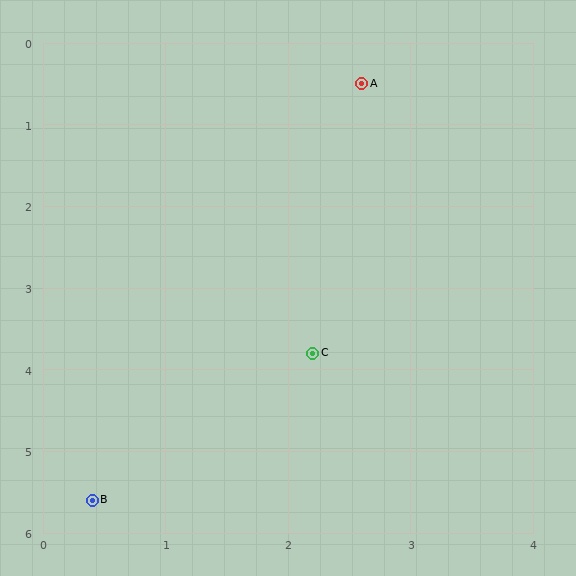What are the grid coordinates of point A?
Point A is at approximately (2.6, 0.5).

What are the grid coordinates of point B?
Point B is at approximately (0.4, 5.6).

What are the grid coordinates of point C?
Point C is at approximately (2.2, 3.8).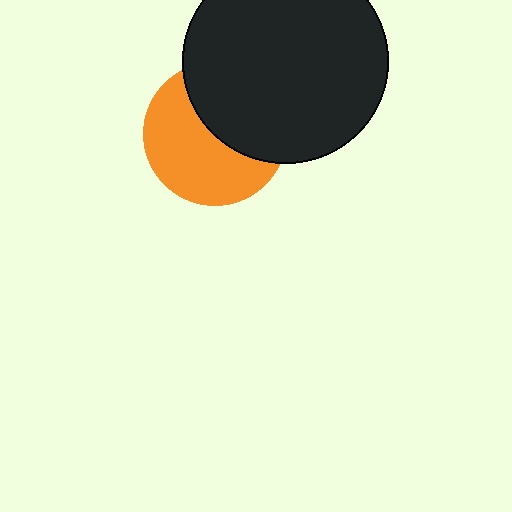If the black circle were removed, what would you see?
You would see the complete orange circle.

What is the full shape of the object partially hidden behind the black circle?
The partially hidden object is an orange circle.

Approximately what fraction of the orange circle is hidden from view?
Roughly 44% of the orange circle is hidden behind the black circle.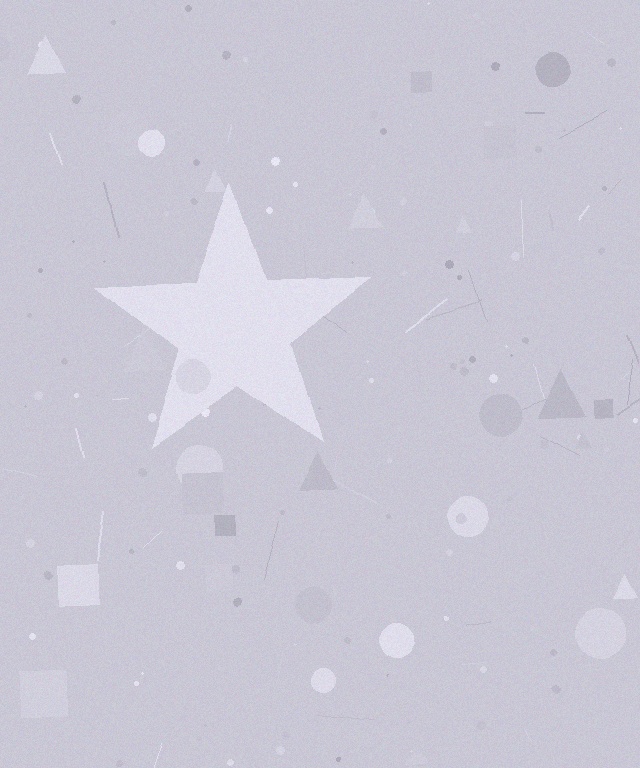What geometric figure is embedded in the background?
A star is embedded in the background.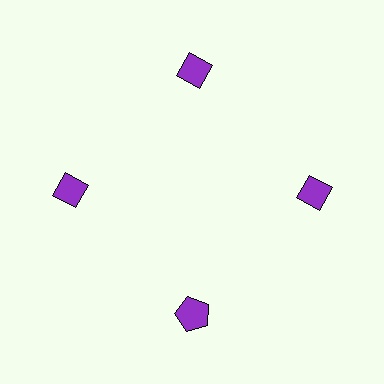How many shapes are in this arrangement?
There are 4 shapes arranged in a ring pattern.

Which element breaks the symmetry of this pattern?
The purple pentagon at roughly the 6 o'clock position breaks the symmetry. All other shapes are purple diamonds.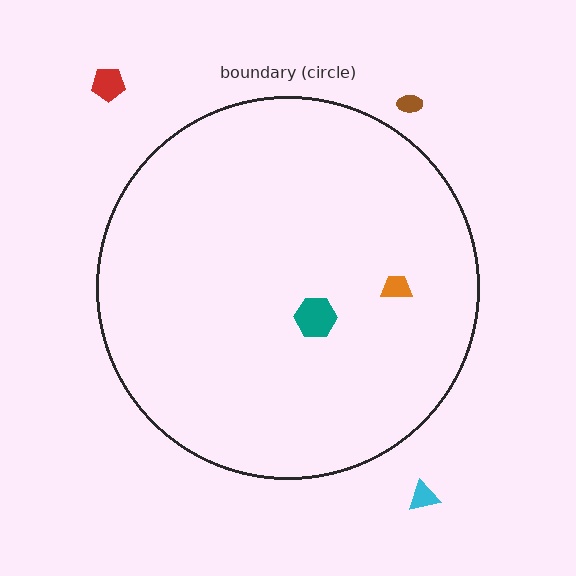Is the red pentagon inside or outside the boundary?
Outside.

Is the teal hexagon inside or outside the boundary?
Inside.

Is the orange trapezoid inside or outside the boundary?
Inside.